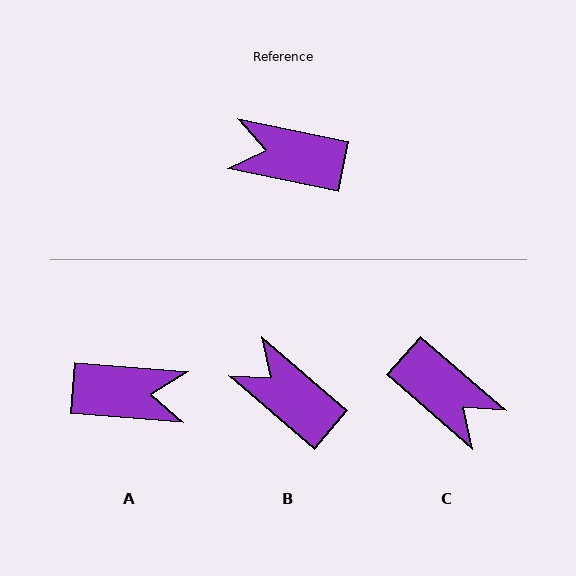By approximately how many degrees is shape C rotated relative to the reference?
Approximately 151 degrees counter-clockwise.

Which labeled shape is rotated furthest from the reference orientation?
A, about 173 degrees away.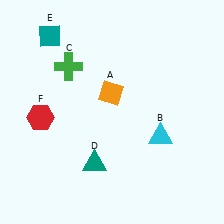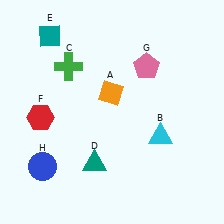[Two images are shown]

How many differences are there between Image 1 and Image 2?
There are 2 differences between the two images.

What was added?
A pink pentagon (G), a blue circle (H) were added in Image 2.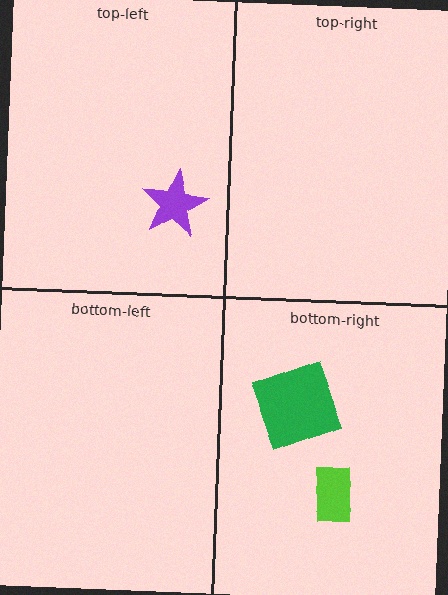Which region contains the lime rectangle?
The bottom-right region.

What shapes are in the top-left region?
The purple star.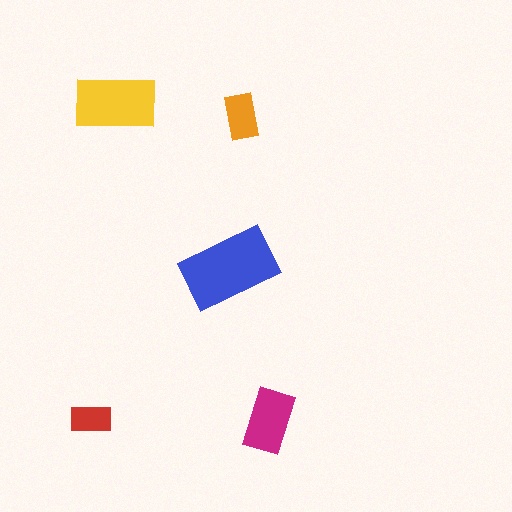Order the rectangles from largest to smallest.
the blue one, the yellow one, the magenta one, the orange one, the red one.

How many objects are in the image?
There are 5 objects in the image.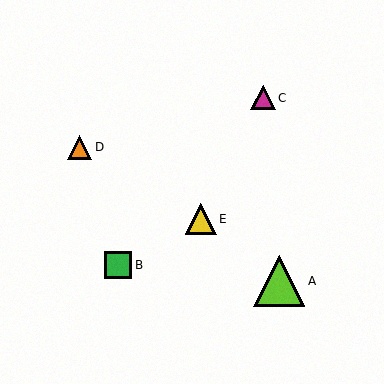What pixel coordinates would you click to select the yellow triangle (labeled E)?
Click at (201, 219) to select the yellow triangle E.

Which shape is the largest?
The lime triangle (labeled A) is the largest.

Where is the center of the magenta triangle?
The center of the magenta triangle is at (263, 98).